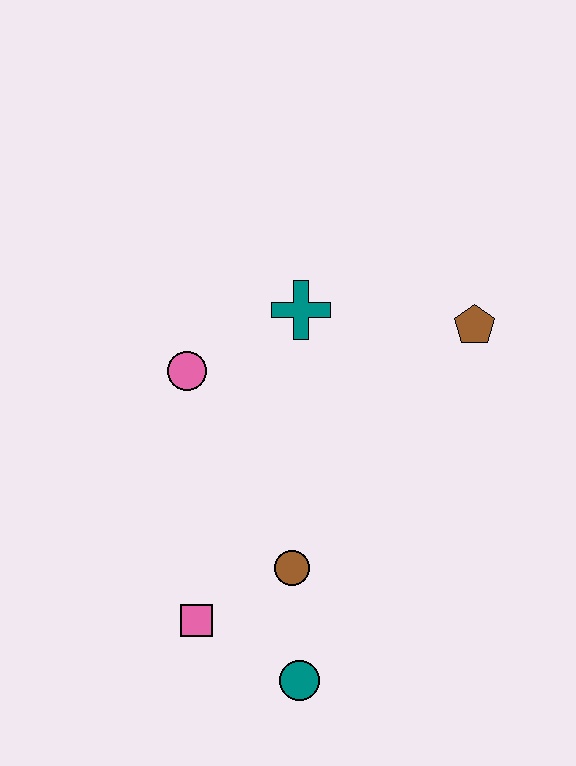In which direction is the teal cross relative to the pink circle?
The teal cross is to the right of the pink circle.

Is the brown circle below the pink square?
No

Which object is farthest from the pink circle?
The teal circle is farthest from the pink circle.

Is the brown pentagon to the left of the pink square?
No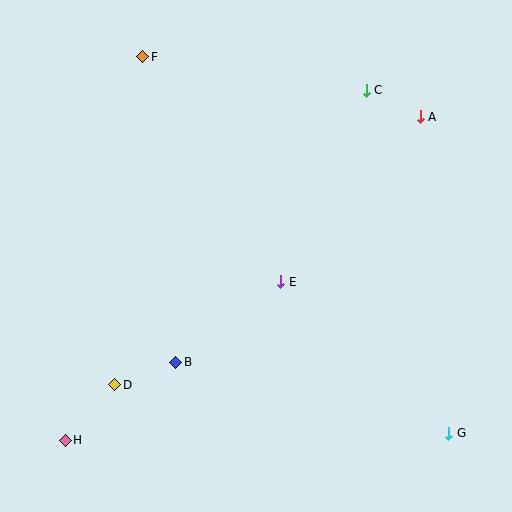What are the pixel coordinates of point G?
Point G is at (449, 433).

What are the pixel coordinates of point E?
Point E is at (281, 282).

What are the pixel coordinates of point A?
Point A is at (420, 117).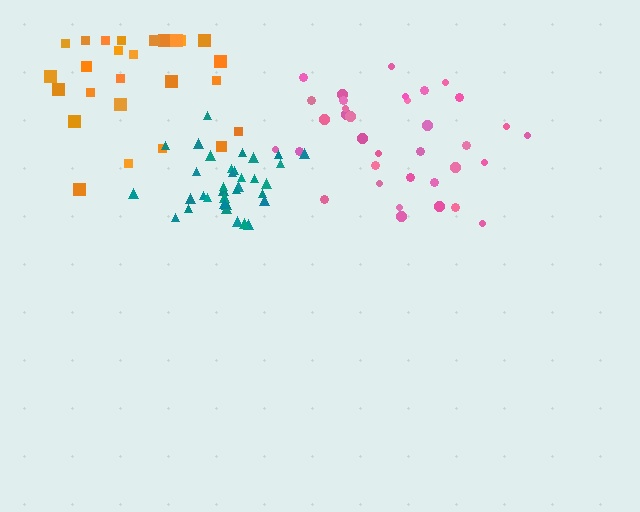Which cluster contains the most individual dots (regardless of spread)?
Pink (35).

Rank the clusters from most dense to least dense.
teal, pink, orange.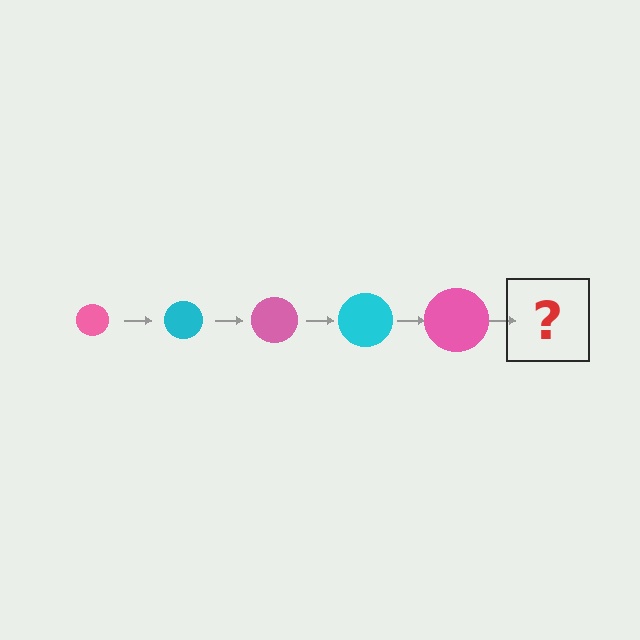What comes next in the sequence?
The next element should be a cyan circle, larger than the previous one.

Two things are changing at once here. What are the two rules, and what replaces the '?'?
The two rules are that the circle grows larger each step and the color cycles through pink and cyan. The '?' should be a cyan circle, larger than the previous one.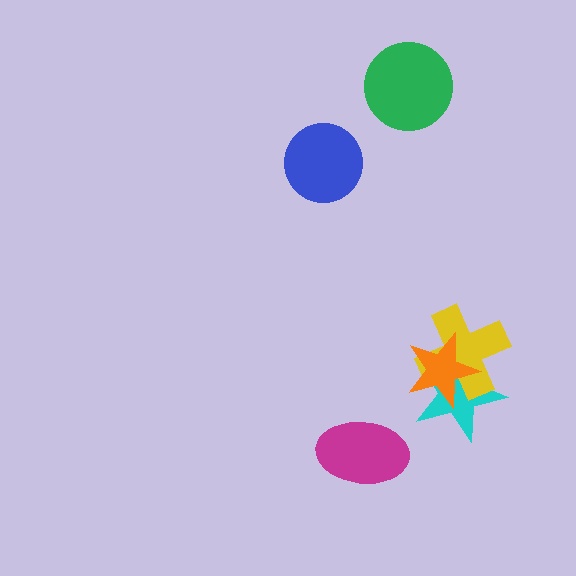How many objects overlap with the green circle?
0 objects overlap with the green circle.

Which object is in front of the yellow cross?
The orange star is in front of the yellow cross.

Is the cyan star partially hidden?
Yes, it is partially covered by another shape.